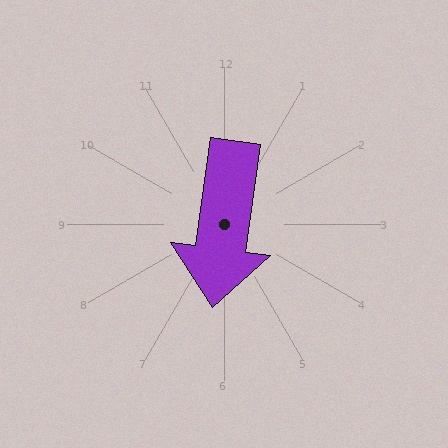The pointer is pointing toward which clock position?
Roughly 6 o'clock.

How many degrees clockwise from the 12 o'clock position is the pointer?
Approximately 188 degrees.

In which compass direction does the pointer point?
South.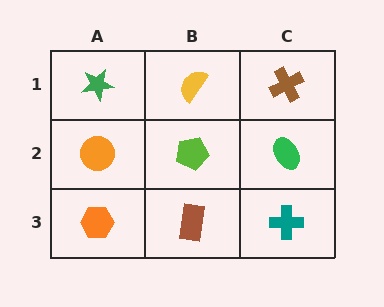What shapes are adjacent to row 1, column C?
A green ellipse (row 2, column C), a yellow semicircle (row 1, column B).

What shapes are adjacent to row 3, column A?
An orange circle (row 2, column A), a brown rectangle (row 3, column B).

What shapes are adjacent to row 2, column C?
A brown cross (row 1, column C), a teal cross (row 3, column C), a lime pentagon (row 2, column B).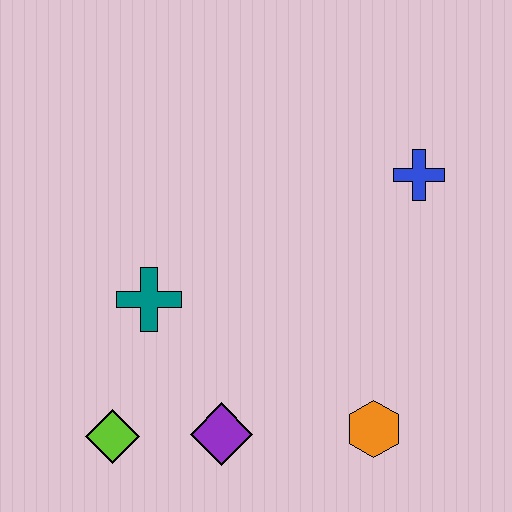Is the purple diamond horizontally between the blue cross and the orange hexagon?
No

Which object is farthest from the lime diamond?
The blue cross is farthest from the lime diamond.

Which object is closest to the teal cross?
The lime diamond is closest to the teal cross.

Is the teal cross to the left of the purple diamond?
Yes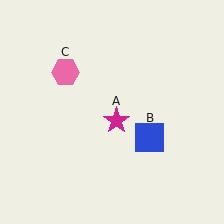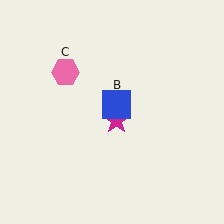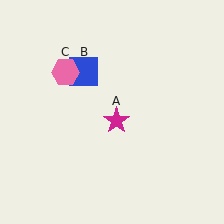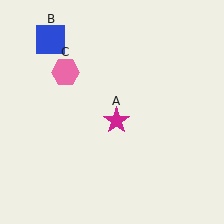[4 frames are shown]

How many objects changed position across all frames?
1 object changed position: blue square (object B).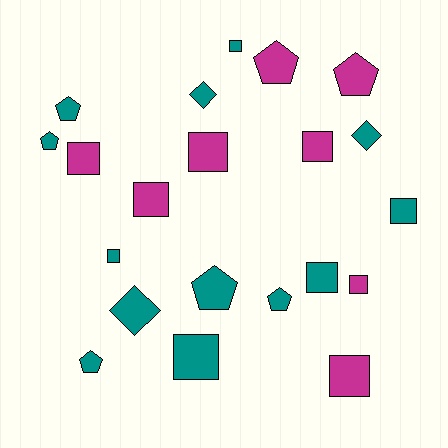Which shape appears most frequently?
Square, with 11 objects.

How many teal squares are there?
There are 5 teal squares.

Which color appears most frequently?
Teal, with 13 objects.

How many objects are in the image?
There are 21 objects.